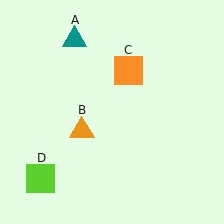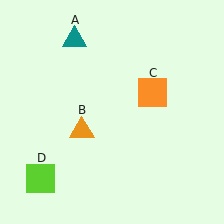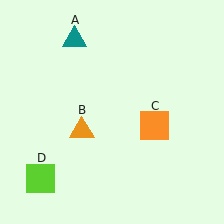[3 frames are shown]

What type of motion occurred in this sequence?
The orange square (object C) rotated clockwise around the center of the scene.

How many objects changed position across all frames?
1 object changed position: orange square (object C).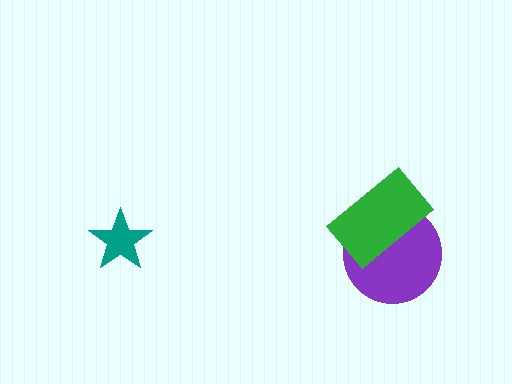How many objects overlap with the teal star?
0 objects overlap with the teal star.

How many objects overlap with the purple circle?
1 object overlaps with the purple circle.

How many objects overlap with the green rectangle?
1 object overlaps with the green rectangle.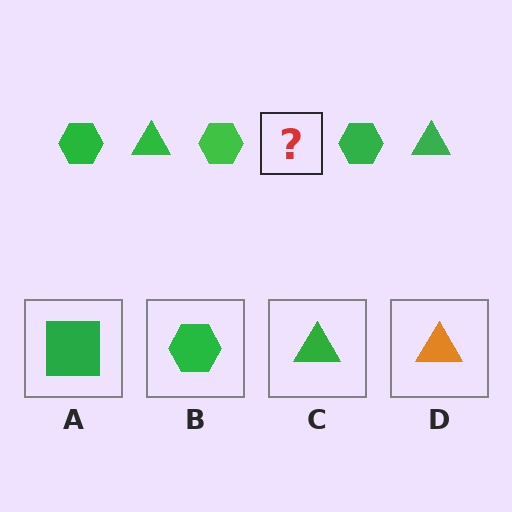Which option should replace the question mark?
Option C.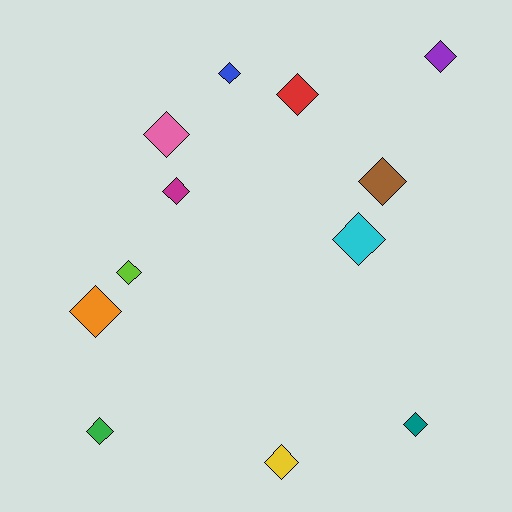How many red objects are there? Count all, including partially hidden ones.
There is 1 red object.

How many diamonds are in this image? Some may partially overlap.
There are 12 diamonds.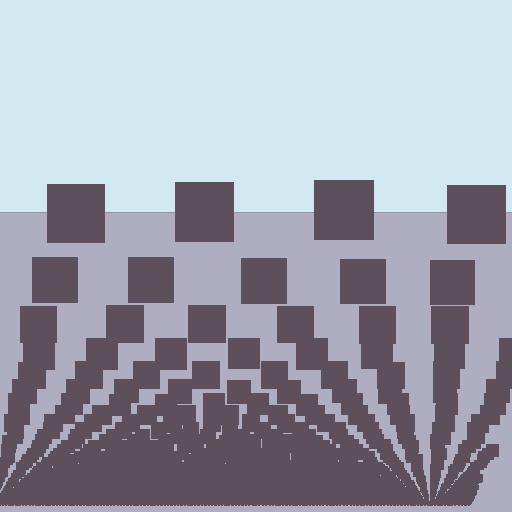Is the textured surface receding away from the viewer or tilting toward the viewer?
The surface appears to tilt toward the viewer. Texture elements get larger and sparser toward the top.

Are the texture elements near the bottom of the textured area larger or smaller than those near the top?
Smaller. The gradient is inverted — elements near the bottom are smaller and denser.